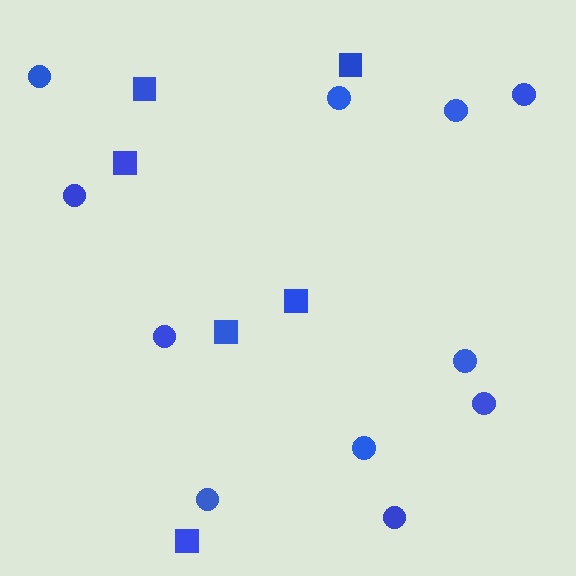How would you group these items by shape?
There are 2 groups: one group of squares (6) and one group of circles (11).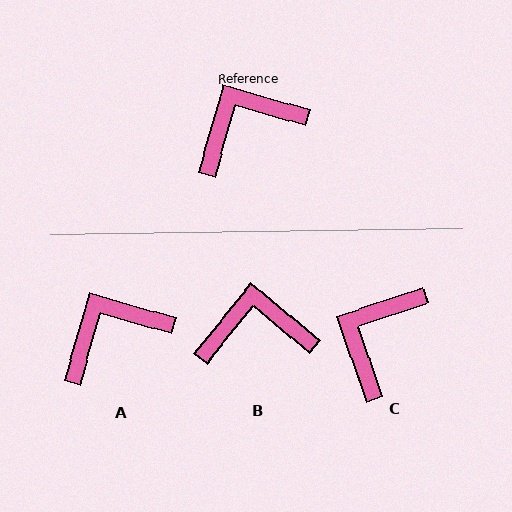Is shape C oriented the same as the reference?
No, it is off by about 35 degrees.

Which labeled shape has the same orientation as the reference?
A.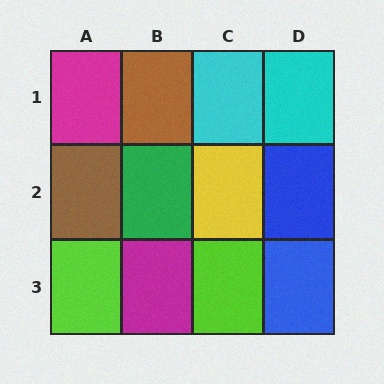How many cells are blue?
2 cells are blue.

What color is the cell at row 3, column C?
Lime.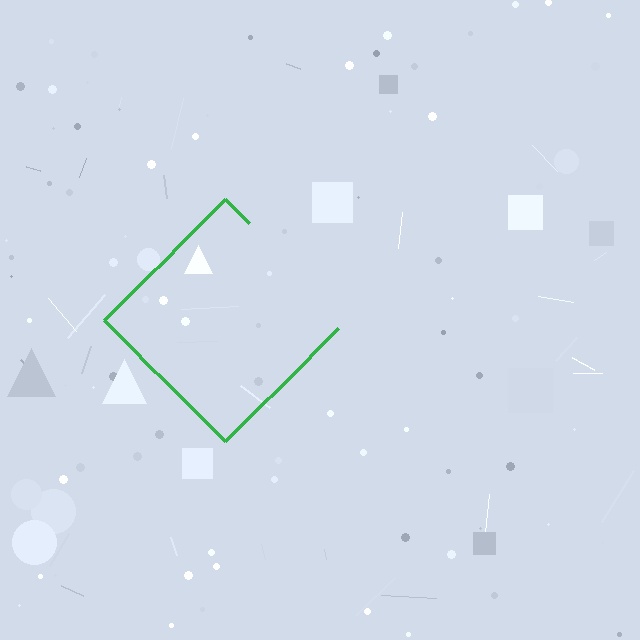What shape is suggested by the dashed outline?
The dashed outline suggests a diamond.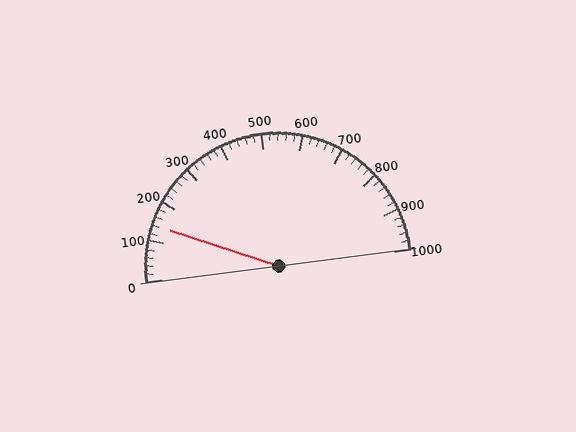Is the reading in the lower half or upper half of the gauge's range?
The reading is in the lower half of the range (0 to 1000).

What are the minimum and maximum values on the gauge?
The gauge ranges from 0 to 1000.